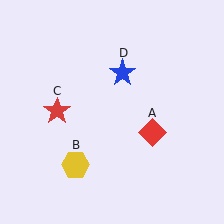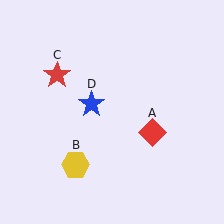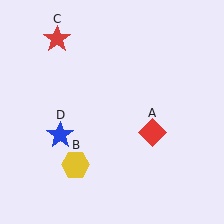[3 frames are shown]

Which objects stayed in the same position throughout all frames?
Red diamond (object A) and yellow hexagon (object B) remained stationary.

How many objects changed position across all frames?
2 objects changed position: red star (object C), blue star (object D).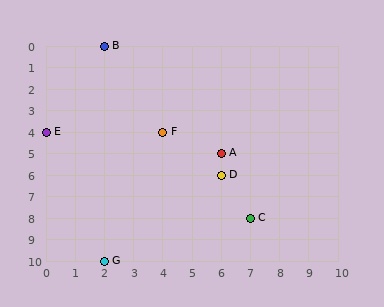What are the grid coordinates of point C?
Point C is at grid coordinates (7, 8).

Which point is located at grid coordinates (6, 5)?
Point A is at (6, 5).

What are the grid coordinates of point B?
Point B is at grid coordinates (2, 0).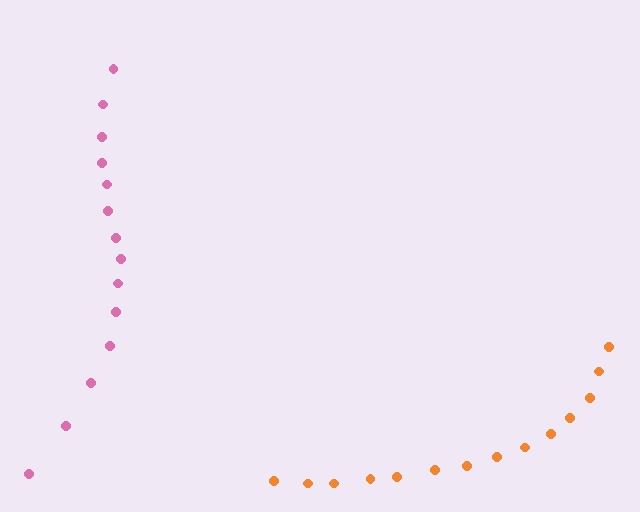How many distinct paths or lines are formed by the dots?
There are 2 distinct paths.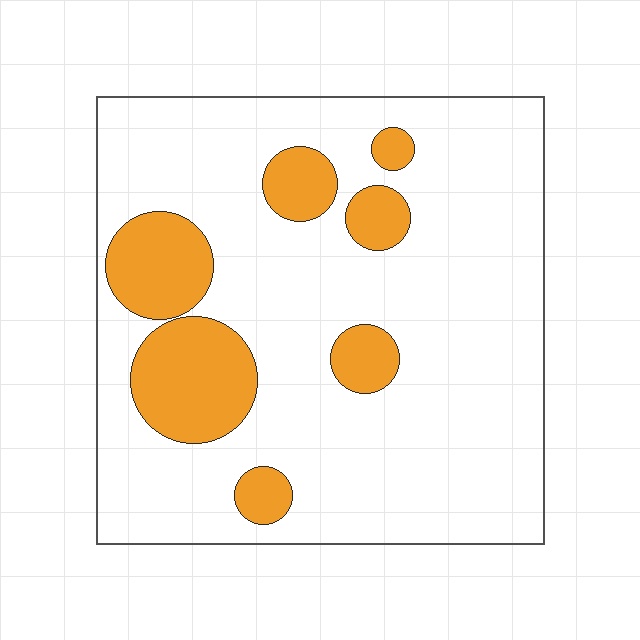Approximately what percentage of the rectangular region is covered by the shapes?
Approximately 20%.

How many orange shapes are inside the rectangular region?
7.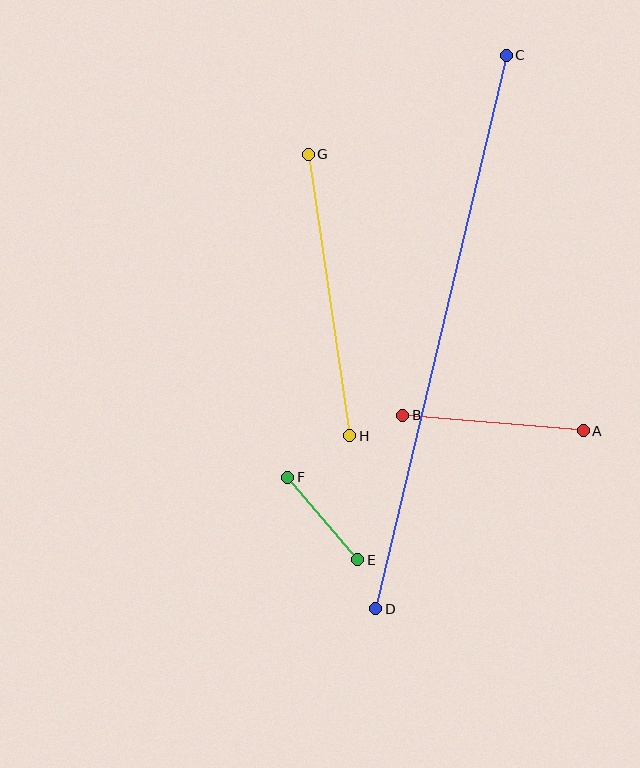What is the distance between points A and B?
The distance is approximately 181 pixels.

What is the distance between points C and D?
The distance is approximately 568 pixels.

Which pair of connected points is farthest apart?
Points C and D are farthest apart.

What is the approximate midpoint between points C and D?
The midpoint is at approximately (441, 332) pixels.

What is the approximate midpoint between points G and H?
The midpoint is at approximately (329, 295) pixels.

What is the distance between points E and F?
The distance is approximately 108 pixels.